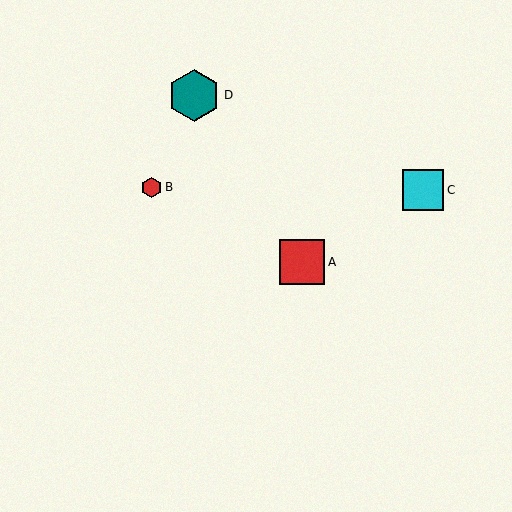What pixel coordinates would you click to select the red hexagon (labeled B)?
Click at (151, 187) to select the red hexagon B.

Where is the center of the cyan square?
The center of the cyan square is at (423, 190).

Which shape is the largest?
The teal hexagon (labeled D) is the largest.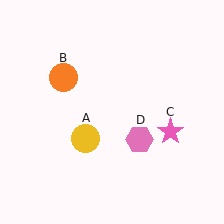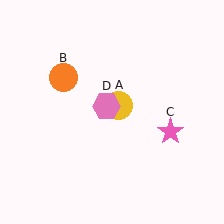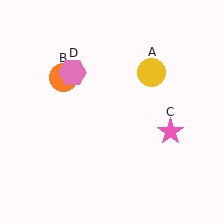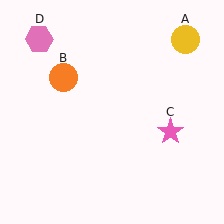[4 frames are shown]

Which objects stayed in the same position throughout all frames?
Orange circle (object B) and pink star (object C) remained stationary.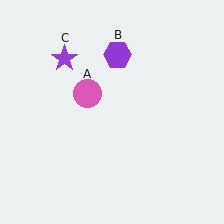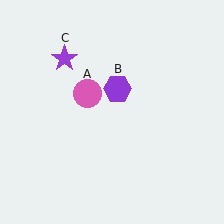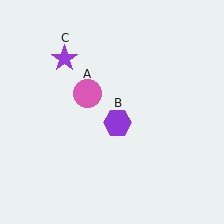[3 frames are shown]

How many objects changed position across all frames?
1 object changed position: purple hexagon (object B).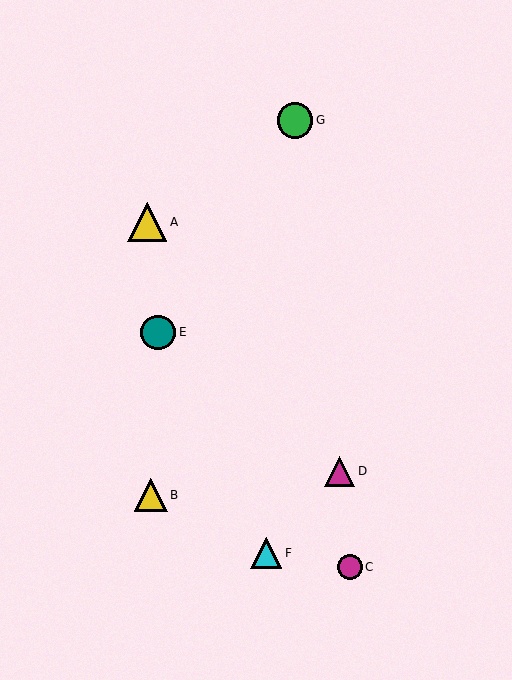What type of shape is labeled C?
Shape C is a magenta circle.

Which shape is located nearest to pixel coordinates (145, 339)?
The teal circle (labeled E) at (158, 332) is nearest to that location.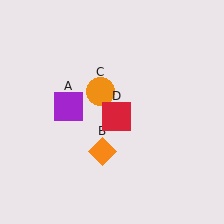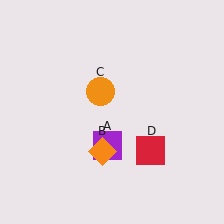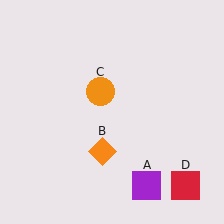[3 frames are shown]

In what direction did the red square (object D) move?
The red square (object D) moved down and to the right.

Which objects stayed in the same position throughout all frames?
Orange diamond (object B) and orange circle (object C) remained stationary.